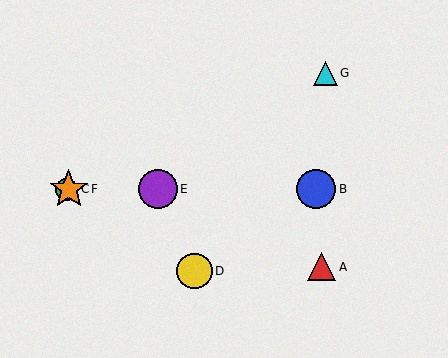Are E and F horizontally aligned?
Yes, both are at y≈189.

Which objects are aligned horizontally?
Objects B, C, E, F are aligned horizontally.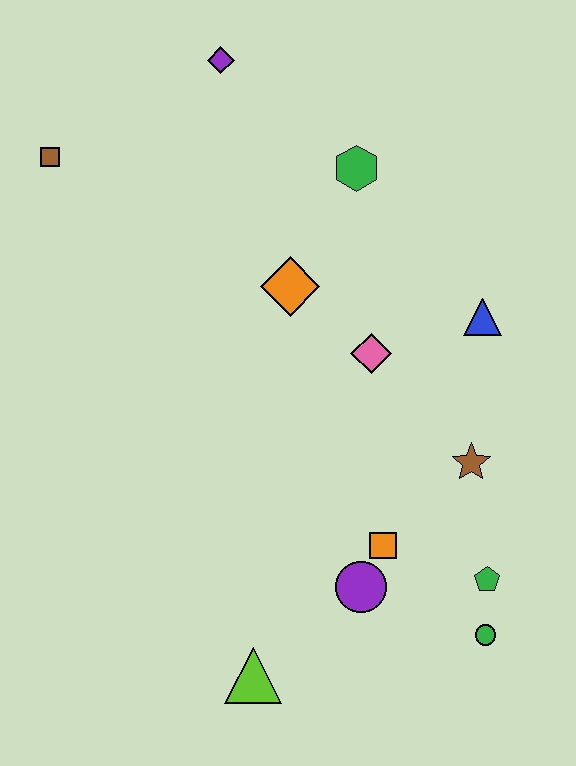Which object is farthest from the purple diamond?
The green circle is farthest from the purple diamond.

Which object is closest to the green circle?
The green pentagon is closest to the green circle.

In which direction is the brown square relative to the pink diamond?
The brown square is to the left of the pink diamond.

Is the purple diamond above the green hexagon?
Yes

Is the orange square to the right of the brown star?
No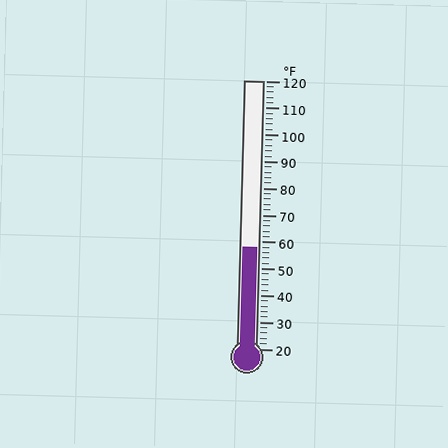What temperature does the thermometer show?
The thermometer shows approximately 58°F.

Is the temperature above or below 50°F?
The temperature is above 50°F.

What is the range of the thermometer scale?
The thermometer scale ranges from 20°F to 120°F.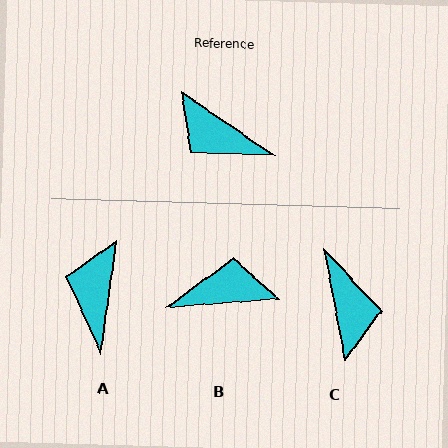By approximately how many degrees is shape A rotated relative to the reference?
Approximately 64 degrees clockwise.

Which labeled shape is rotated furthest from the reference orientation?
B, about 142 degrees away.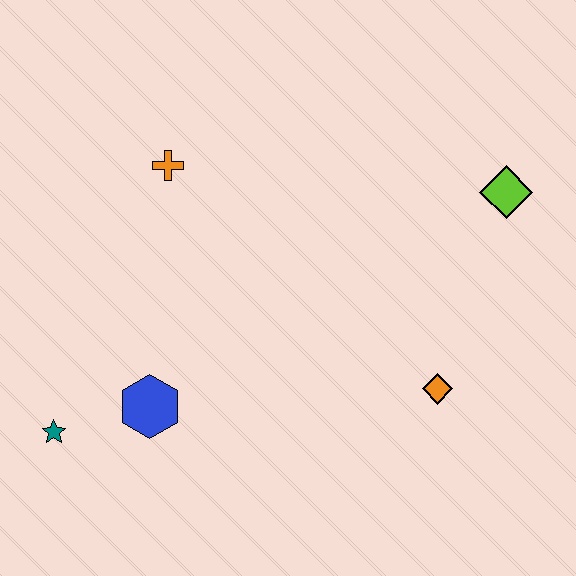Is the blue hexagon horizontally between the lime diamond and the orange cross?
No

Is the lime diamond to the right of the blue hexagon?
Yes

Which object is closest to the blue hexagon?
The teal star is closest to the blue hexagon.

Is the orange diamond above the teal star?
Yes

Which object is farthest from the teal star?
The lime diamond is farthest from the teal star.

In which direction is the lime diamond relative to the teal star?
The lime diamond is to the right of the teal star.